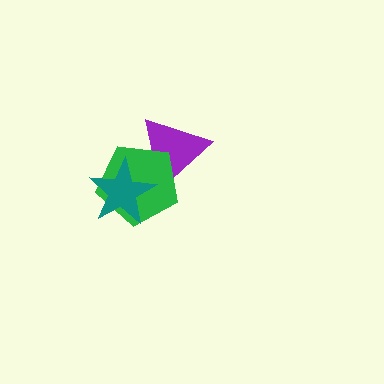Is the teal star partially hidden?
No, no other shape covers it.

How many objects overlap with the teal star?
2 objects overlap with the teal star.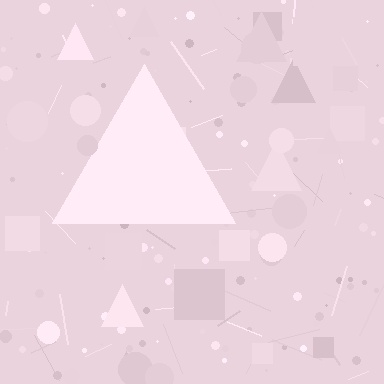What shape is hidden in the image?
A triangle is hidden in the image.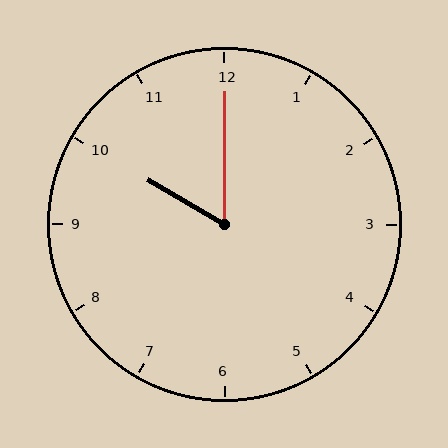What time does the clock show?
10:00.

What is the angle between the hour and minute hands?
Approximately 60 degrees.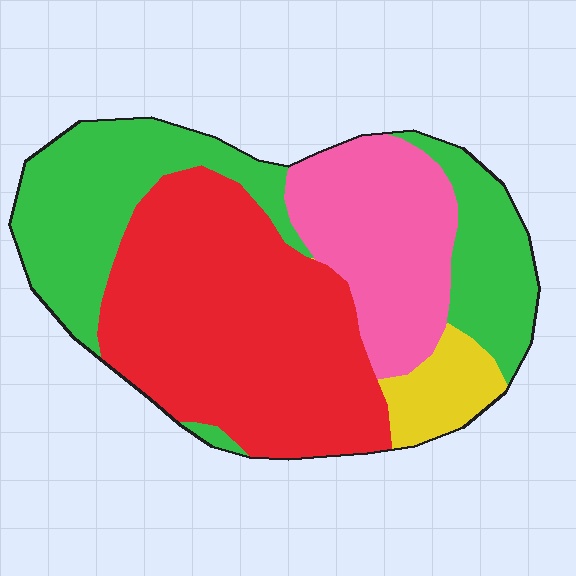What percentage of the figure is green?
Green takes up about one third (1/3) of the figure.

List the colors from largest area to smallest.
From largest to smallest: red, green, pink, yellow.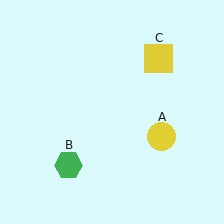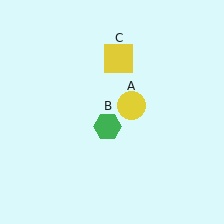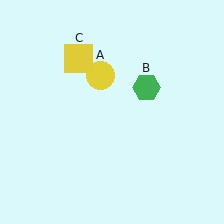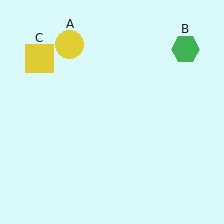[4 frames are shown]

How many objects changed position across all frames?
3 objects changed position: yellow circle (object A), green hexagon (object B), yellow square (object C).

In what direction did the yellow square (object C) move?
The yellow square (object C) moved left.